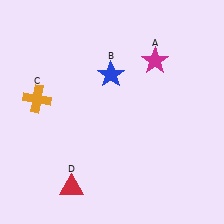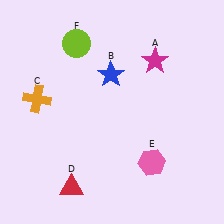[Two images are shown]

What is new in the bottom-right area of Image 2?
A pink hexagon (E) was added in the bottom-right area of Image 2.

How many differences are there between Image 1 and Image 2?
There are 2 differences between the two images.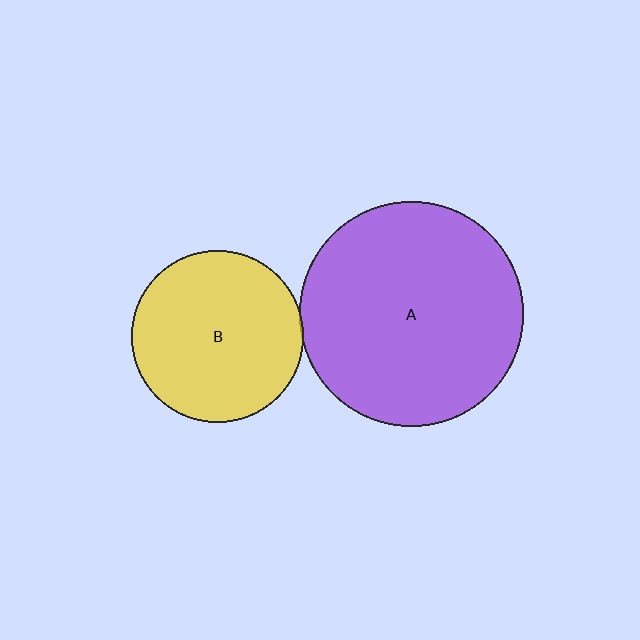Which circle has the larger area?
Circle A (purple).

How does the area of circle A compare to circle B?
Approximately 1.7 times.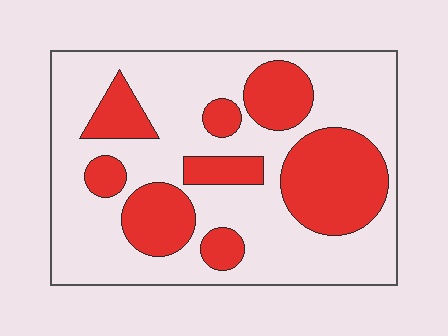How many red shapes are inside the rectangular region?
8.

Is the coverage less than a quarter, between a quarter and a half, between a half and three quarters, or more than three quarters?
Between a quarter and a half.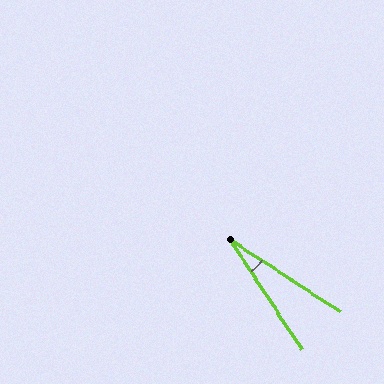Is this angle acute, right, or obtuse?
It is acute.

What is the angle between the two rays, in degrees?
Approximately 24 degrees.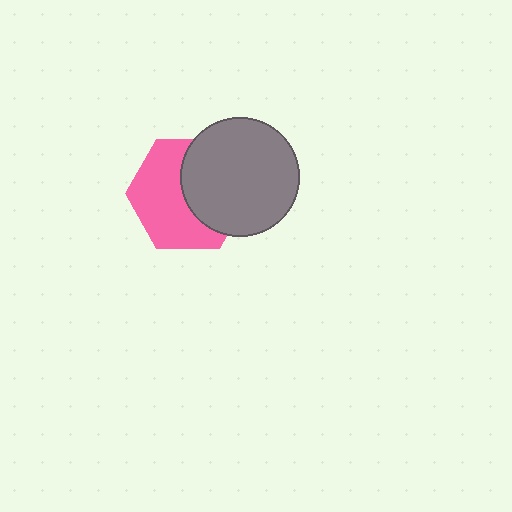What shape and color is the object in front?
The object in front is a gray circle.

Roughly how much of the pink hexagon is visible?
About half of it is visible (roughly 55%).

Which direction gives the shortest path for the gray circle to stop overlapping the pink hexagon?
Moving right gives the shortest separation.